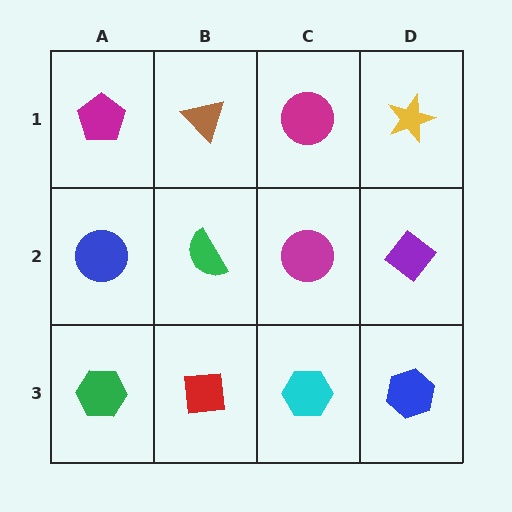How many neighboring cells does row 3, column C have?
3.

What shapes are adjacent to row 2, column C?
A magenta circle (row 1, column C), a cyan hexagon (row 3, column C), a green semicircle (row 2, column B), a purple diamond (row 2, column D).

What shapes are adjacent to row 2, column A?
A magenta pentagon (row 1, column A), a green hexagon (row 3, column A), a green semicircle (row 2, column B).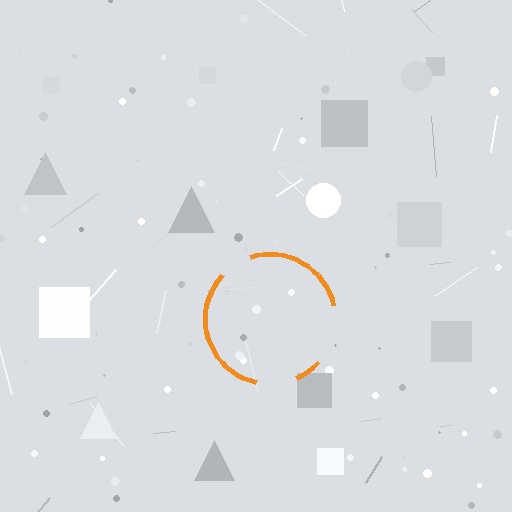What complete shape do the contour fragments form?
The contour fragments form a circle.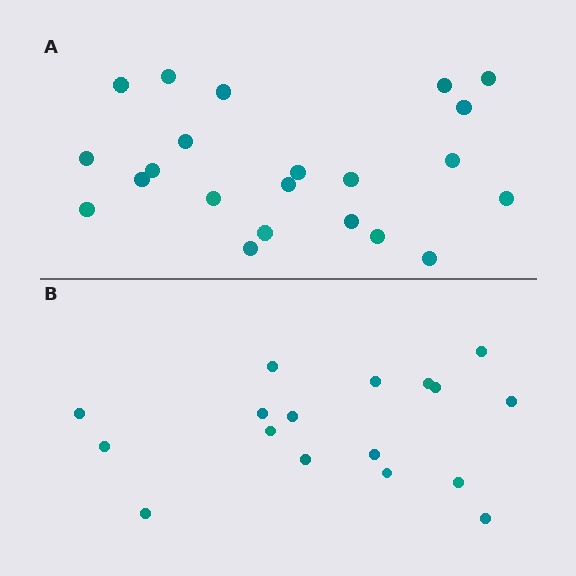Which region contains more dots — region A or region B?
Region A (the top region) has more dots.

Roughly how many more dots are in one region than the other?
Region A has about 5 more dots than region B.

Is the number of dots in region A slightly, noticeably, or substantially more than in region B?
Region A has noticeably more, but not dramatically so. The ratio is roughly 1.3 to 1.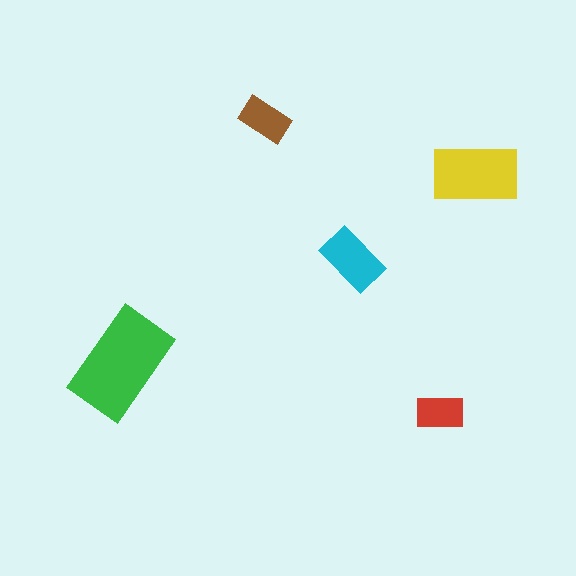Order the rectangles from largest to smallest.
the green one, the yellow one, the cyan one, the brown one, the red one.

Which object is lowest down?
The red rectangle is bottommost.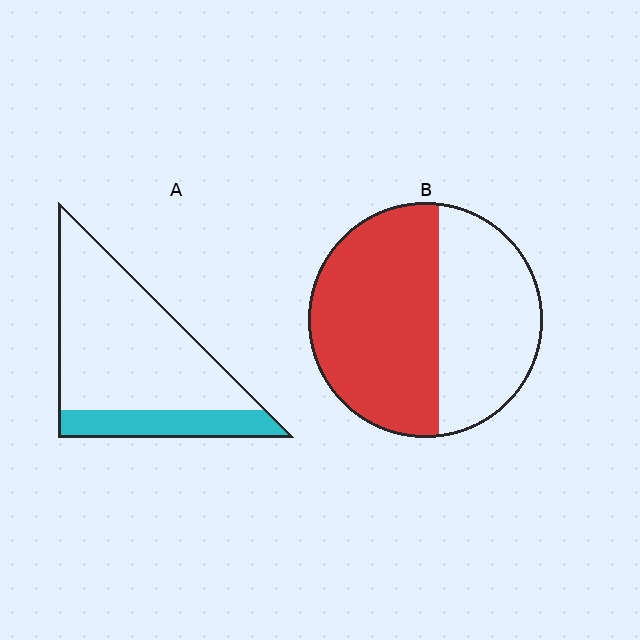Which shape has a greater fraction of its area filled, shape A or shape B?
Shape B.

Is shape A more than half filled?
No.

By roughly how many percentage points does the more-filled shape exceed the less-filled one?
By roughly 35 percentage points (B over A).